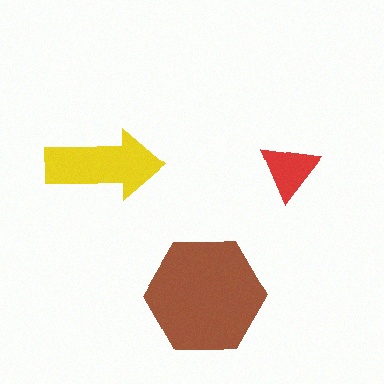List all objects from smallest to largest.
The red triangle, the yellow arrow, the brown hexagon.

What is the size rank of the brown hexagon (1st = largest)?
1st.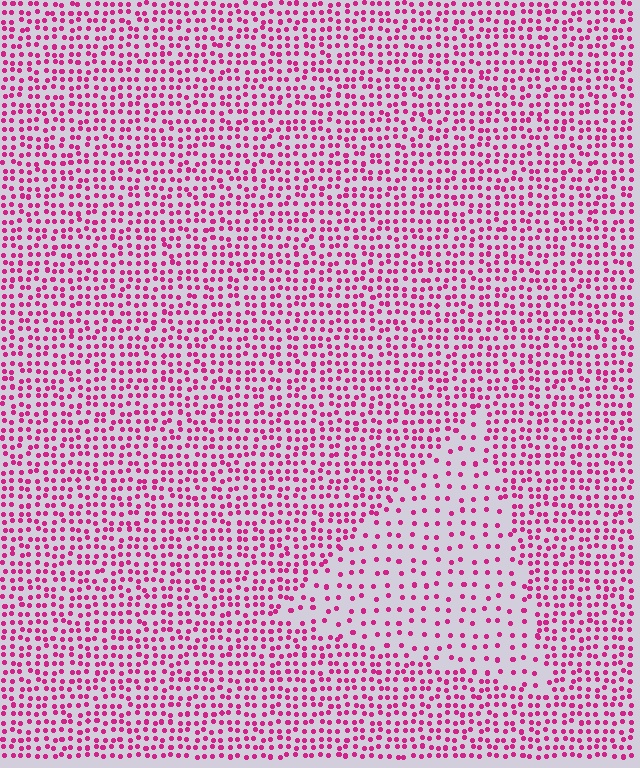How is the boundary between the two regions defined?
The boundary is defined by a change in element density (approximately 2.2x ratio). All elements are the same color, size, and shape.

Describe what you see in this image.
The image contains small magenta elements arranged at two different densities. A triangle-shaped region is visible where the elements are less densely packed than the surrounding area.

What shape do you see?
I see a triangle.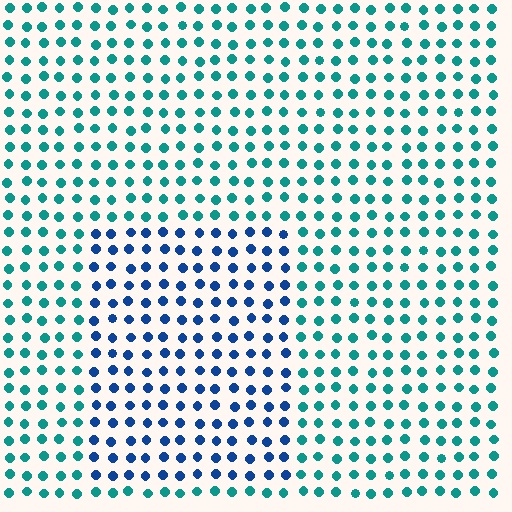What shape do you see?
I see a rectangle.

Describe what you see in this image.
The image is filled with small teal elements in a uniform arrangement. A rectangle-shaped region is visible where the elements are tinted to a slightly different hue, forming a subtle color boundary.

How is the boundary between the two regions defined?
The boundary is defined purely by a slight shift in hue (about 42 degrees). Spacing, size, and orientation are identical on both sides.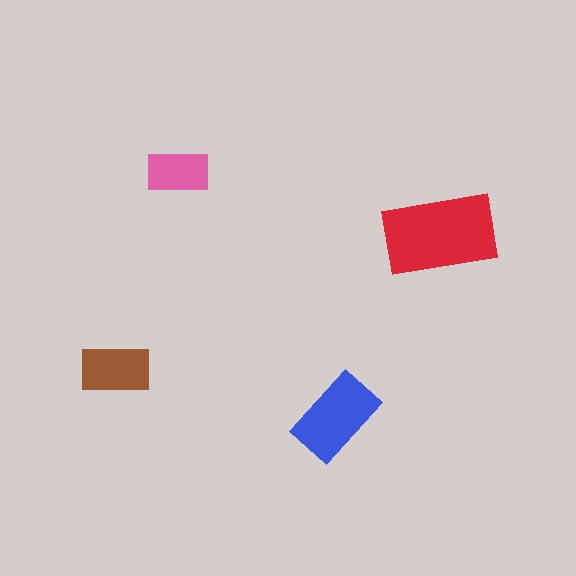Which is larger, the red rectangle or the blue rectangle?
The red one.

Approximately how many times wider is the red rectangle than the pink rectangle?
About 2 times wider.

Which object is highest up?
The pink rectangle is topmost.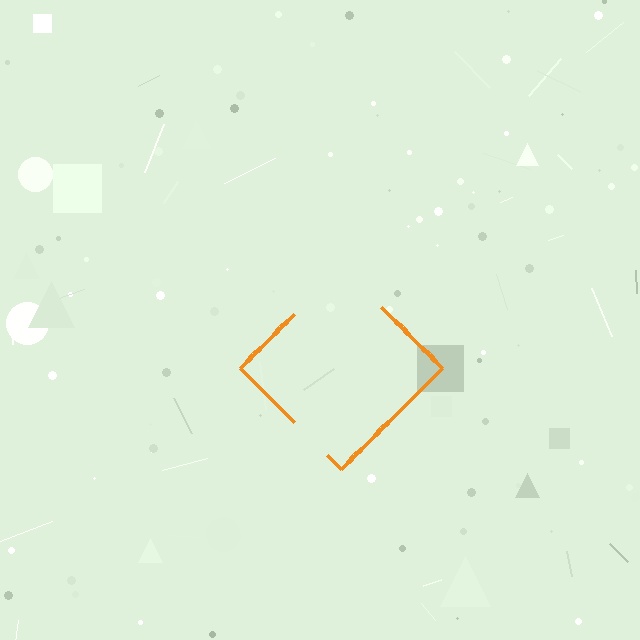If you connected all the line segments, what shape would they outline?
They would outline a diamond.